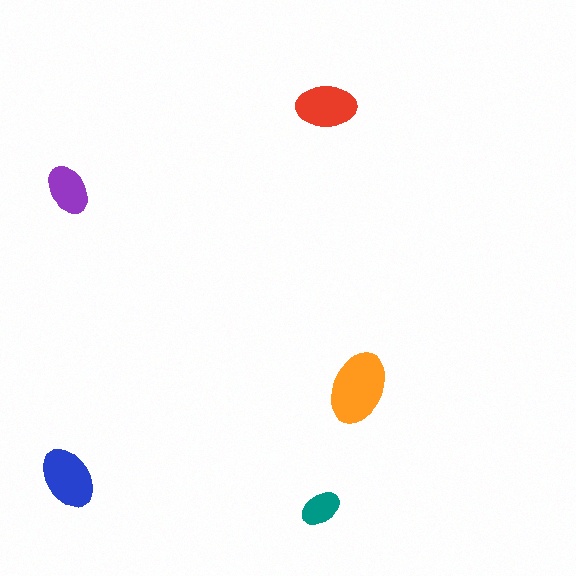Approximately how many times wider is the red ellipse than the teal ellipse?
About 1.5 times wider.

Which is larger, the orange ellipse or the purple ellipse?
The orange one.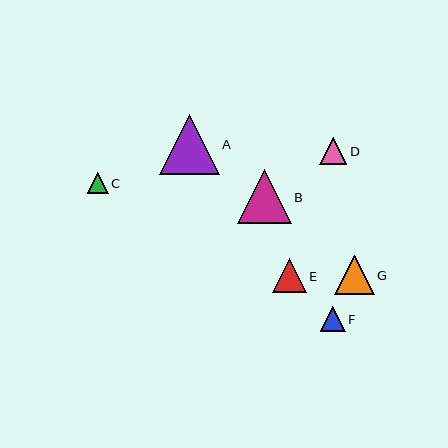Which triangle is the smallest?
Triangle C is the smallest with a size of approximately 21 pixels.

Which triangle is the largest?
Triangle A is the largest with a size of approximately 60 pixels.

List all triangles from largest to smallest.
From largest to smallest: A, B, G, E, D, F, C.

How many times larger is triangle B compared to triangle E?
Triangle B is approximately 1.6 times the size of triangle E.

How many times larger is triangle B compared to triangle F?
Triangle B is approximately 2.1 times the size of triangle F.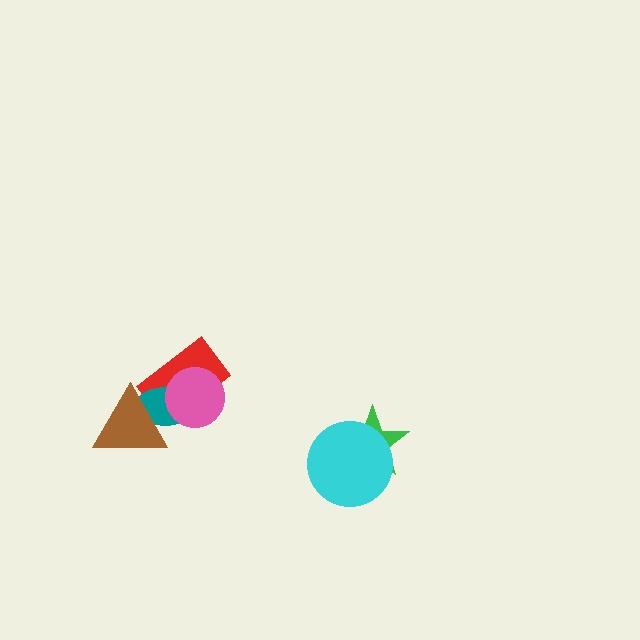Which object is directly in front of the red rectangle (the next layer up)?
The teal ellipse is directly in front of the red rectangle.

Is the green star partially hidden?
Yes, it is partially covered by another shape.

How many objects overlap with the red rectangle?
3 objects overlap with the red rectangle.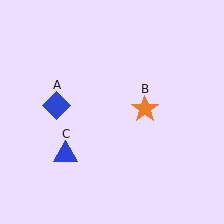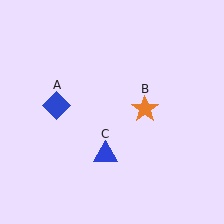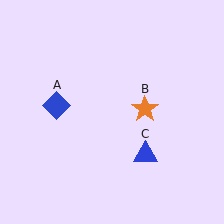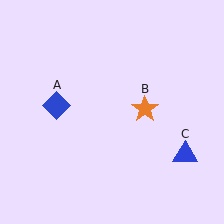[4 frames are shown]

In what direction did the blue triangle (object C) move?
The blue triangle (object C) moved right.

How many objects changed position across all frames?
1 object changed position: blue triangle (object C).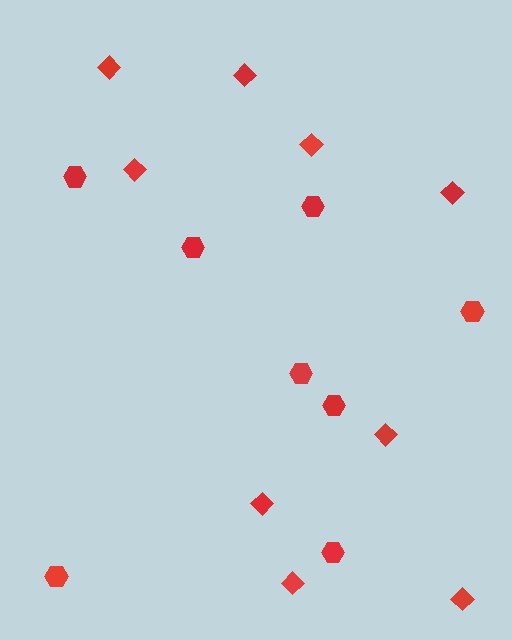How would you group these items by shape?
There are 2 groups: one group of diamonds (9) and one group of hexagons (8).